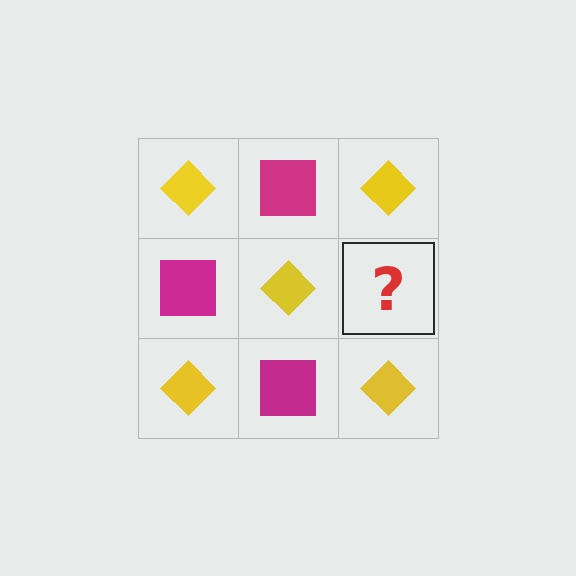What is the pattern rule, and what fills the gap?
The rule is that it alternates yellow diamond and magenta square in a checkerboard pattern. The gap should be filled with a magenta square.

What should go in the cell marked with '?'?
The missing cell should contain a magenta square.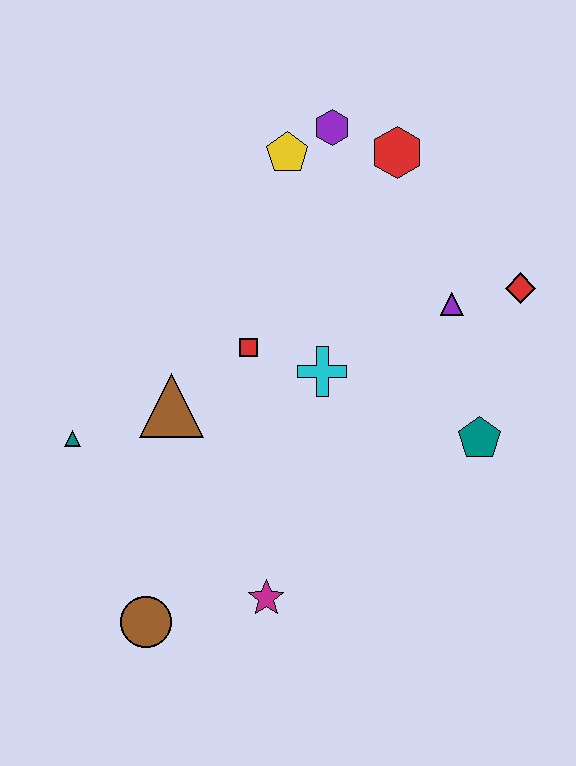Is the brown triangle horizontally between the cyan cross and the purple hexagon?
No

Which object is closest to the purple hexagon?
The yellow pentagon is closest to the purple hexagon.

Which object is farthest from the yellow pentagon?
The brown circle is farthest from the yellow pentagon.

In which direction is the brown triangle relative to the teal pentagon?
The brown triangle is to the left of the teal pentagon.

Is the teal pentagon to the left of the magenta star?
No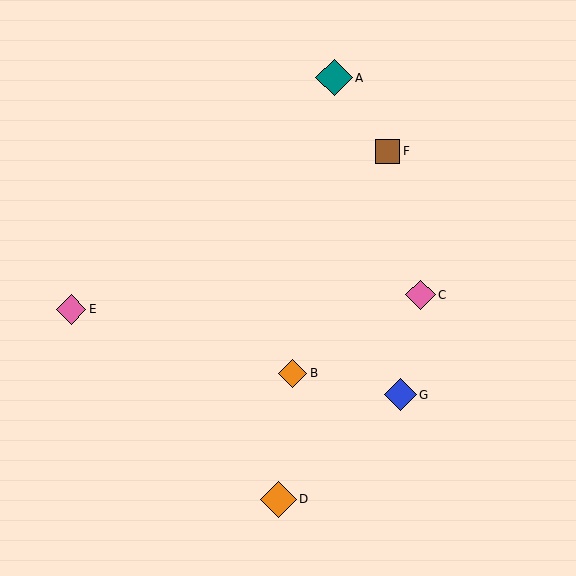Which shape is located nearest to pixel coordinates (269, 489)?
The orange diamond (labeled D) at (278, 499) is nearest to that location.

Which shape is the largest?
The teal diamond (labeled A) is the largest.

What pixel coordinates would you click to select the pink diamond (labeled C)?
Click at (420, 295) to select the pink diamond C.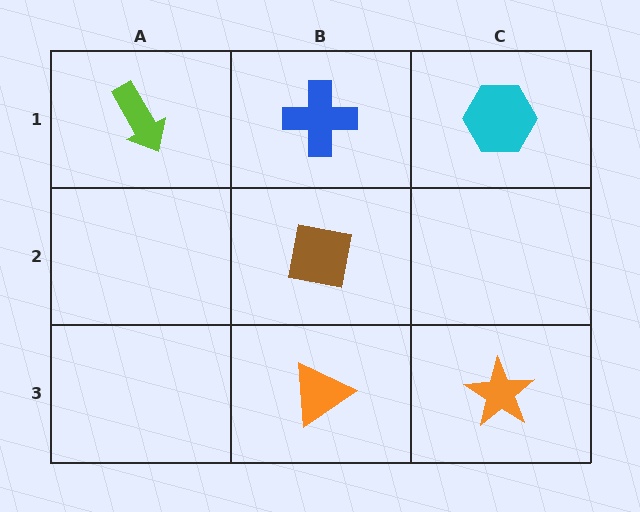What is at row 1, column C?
A cyan hexagon.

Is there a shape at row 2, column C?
No, that cell is empty.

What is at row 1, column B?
A blue cross.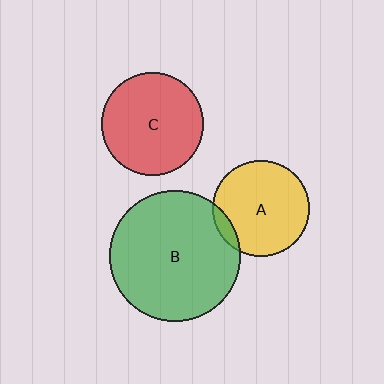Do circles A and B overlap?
Yes.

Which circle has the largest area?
Circle B (green).